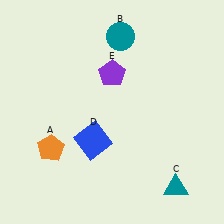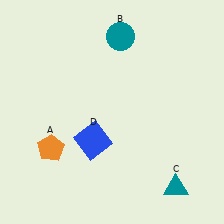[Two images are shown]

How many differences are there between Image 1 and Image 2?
There is 1 difference between the two images.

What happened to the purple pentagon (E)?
The purple pentagon (E) was removed in Image 2. It was in the top-right area of Image 1.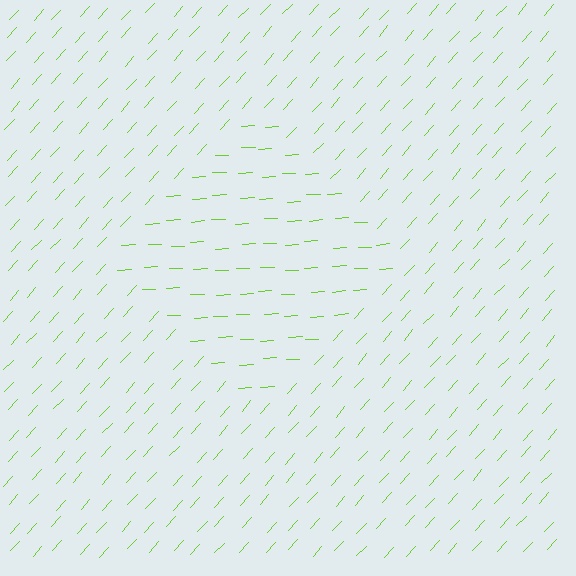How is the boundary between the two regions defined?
The boundary is defined purely by a change in line orientation (approximately 45 degrees difference). All lines are the same color and thickness.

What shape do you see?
I see a diamond.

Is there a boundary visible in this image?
Yes, there is a texture boundary formed by a change in line orientation.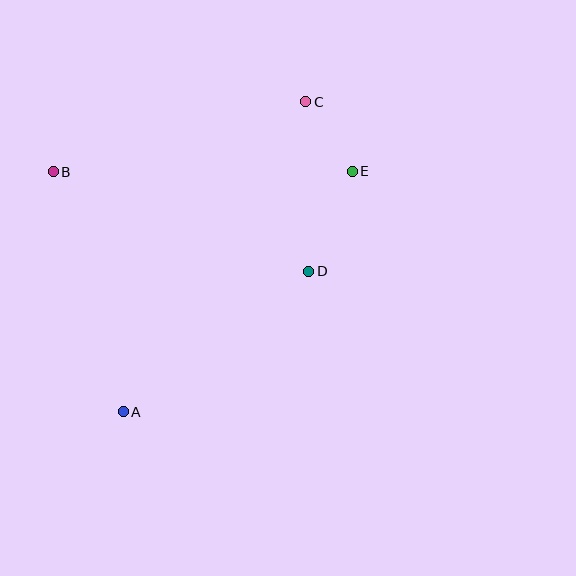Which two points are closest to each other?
Points C and E are closest to each other.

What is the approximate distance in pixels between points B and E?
The distance between B and E is approximately 299 pixels.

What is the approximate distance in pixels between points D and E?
The distance between D and E is approximately 109 pixels.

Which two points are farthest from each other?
Points A and C are farthest from each other.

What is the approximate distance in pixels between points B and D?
The distance between B and D is approximately 274 pixels.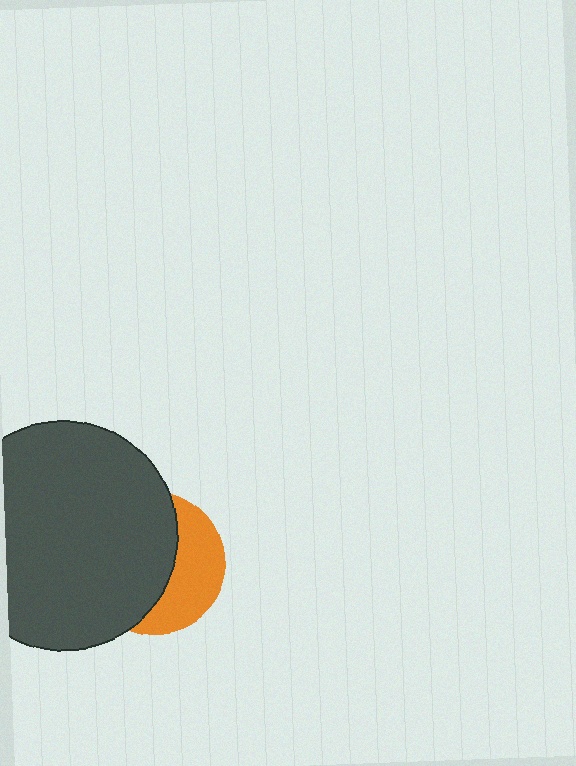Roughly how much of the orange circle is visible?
A small part of it is visible (roughly 39%).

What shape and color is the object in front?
The object in front is a dark gray circle.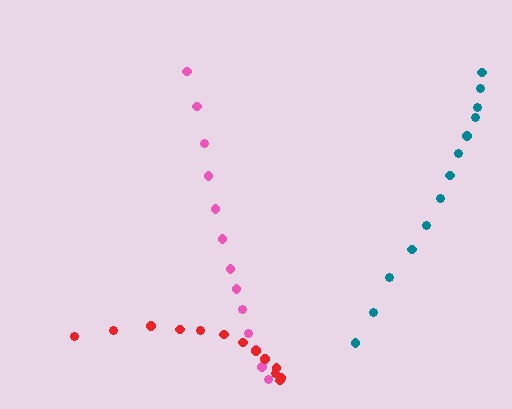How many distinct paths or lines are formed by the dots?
There are 3 distinct paths.